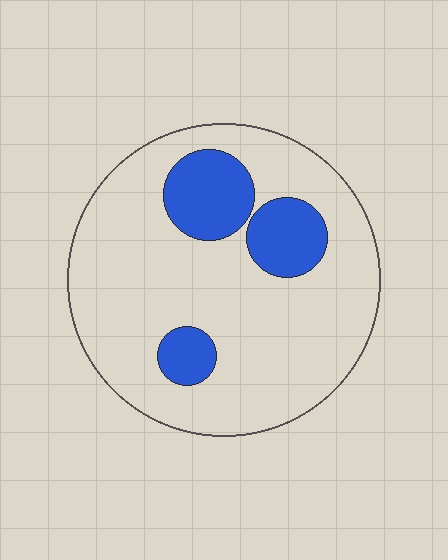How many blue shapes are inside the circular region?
3.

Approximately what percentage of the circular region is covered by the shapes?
Approximately 20%.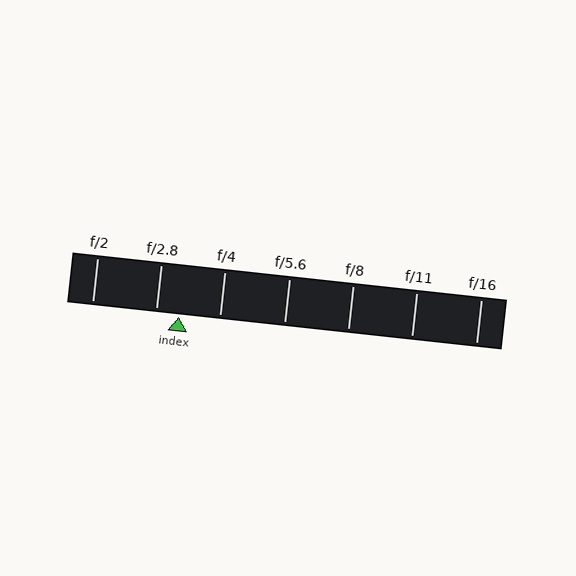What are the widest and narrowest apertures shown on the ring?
The widest aperture shown is f/2 and the narrowest is f/16.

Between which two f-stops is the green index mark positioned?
The index mark is between f/2.8 and f/4.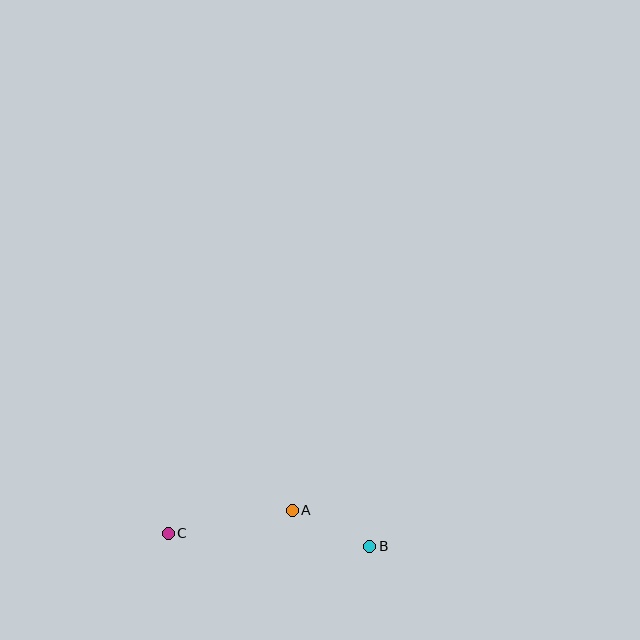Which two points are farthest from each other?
Points B and C are farthest from each other.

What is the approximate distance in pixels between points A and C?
The distance between A and C is approximately 126 pixels.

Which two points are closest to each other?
Points A and B are closest to each other.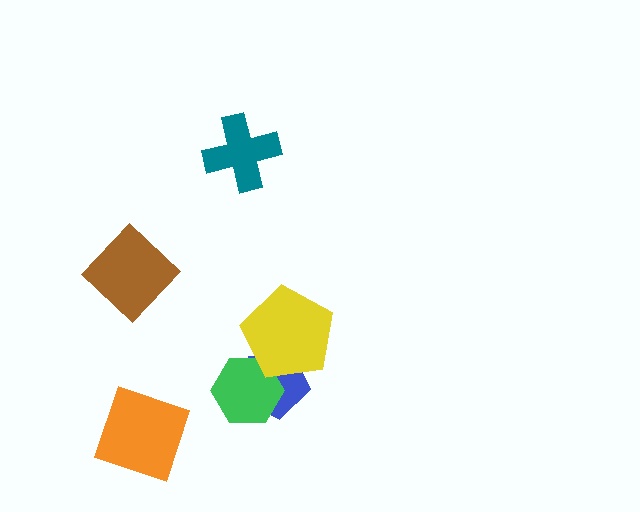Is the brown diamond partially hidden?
No, no other shape covers it.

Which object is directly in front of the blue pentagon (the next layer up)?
The green hexagon is directly in front of the blue pentagon.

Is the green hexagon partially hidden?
Yes, it is partially covered by another shape.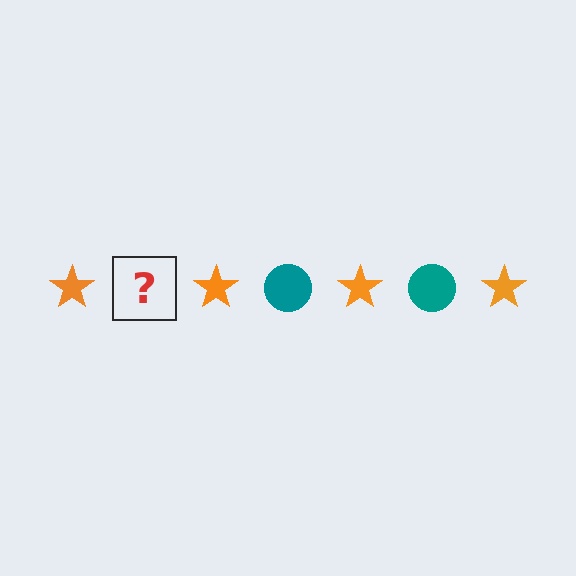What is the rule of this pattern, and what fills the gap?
The rule is that the pattern alternates between orange star and teal circle. The gap should be filled with a teal circle.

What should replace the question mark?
The question mark should be replaced with a teal circle.